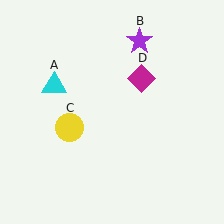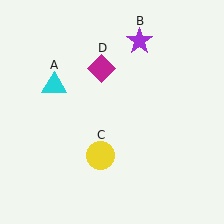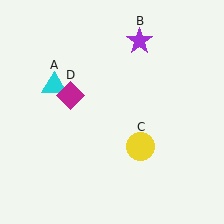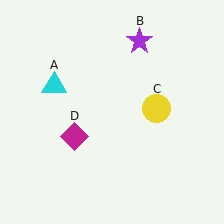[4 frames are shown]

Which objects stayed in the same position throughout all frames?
Cyan triangle (object A) and purple star (object B) remained stationary.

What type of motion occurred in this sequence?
The yellow circle (object C), magenta diamond (object D) rotated counterclockwise around the center of the scene.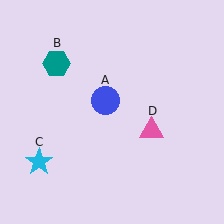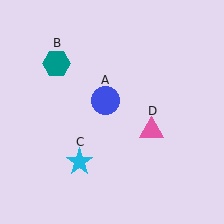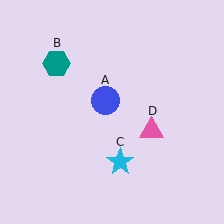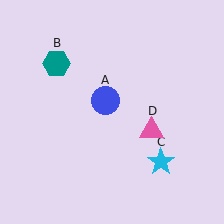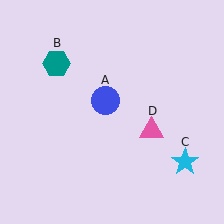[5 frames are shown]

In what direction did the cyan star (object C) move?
The cyan star (object C) moved right.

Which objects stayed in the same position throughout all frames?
Blue circle (object A) and teal hexagon (object B) and pink triangle (object D) remained stationary.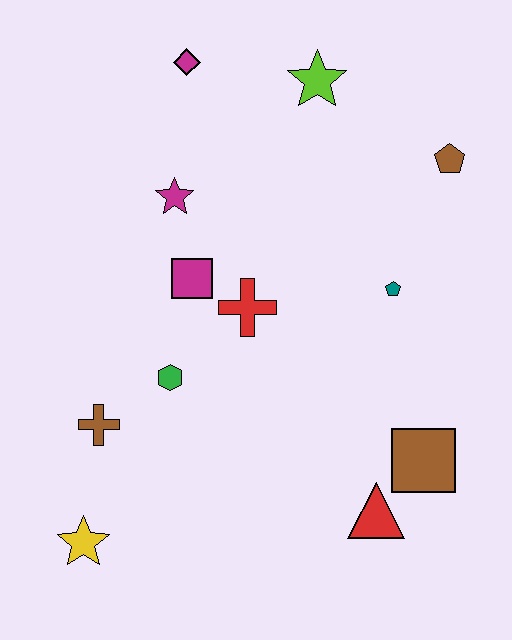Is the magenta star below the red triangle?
No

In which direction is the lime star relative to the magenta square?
The lime star is above the magenta square.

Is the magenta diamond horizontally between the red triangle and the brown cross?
Yes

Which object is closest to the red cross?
The magenta square is closest to the red cross.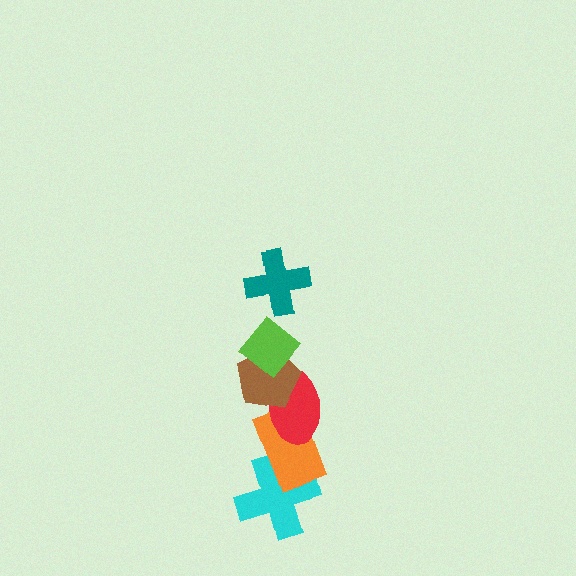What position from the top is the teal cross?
The teal cross is 1st from the top.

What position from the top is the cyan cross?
The cyan cross is 6th from the top.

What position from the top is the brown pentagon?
The brown pentagon is 3rd from the top.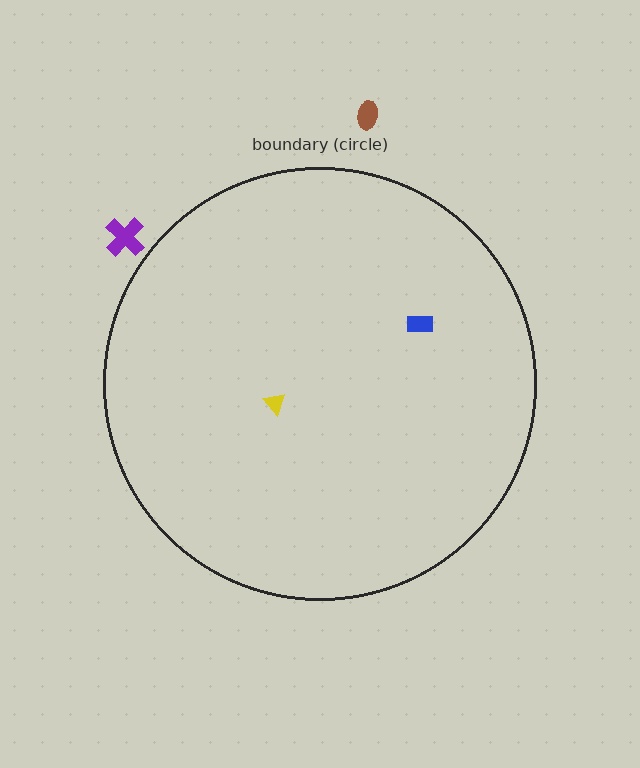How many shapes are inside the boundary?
2 inside, 2 outside.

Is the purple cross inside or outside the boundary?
Outside.